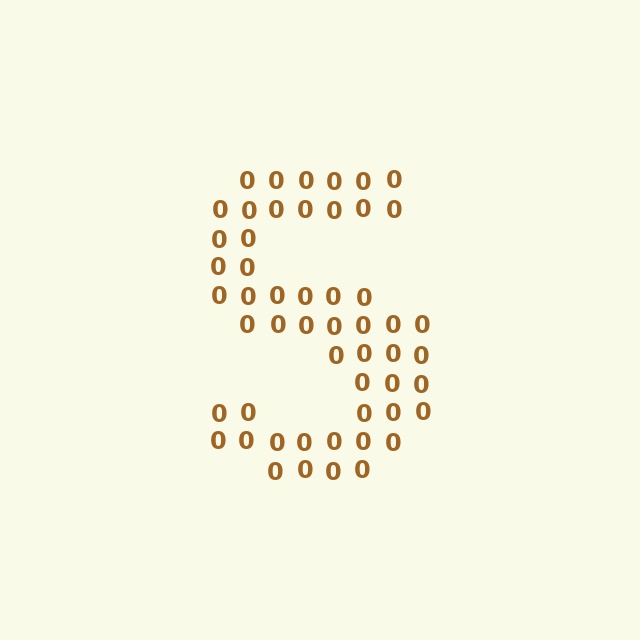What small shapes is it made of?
It is made of small digit 0's.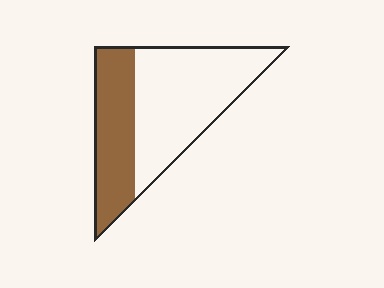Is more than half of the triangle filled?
No.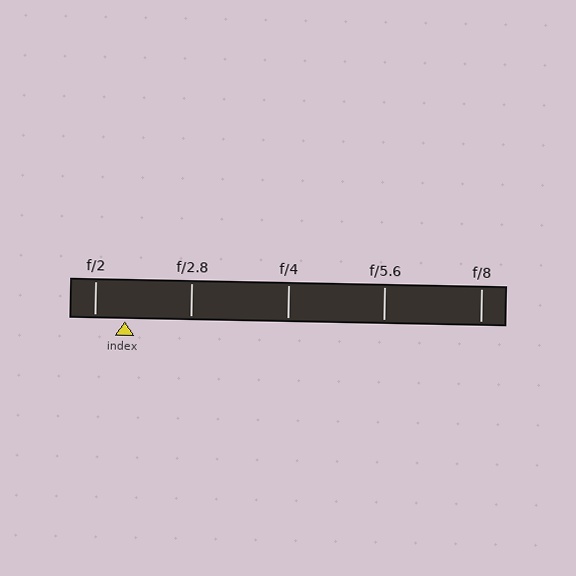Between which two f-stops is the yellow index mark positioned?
The index mark is between f/2 and f/2.8.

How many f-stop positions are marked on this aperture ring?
There are 5 f-stop positions marked.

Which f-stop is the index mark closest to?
The index mark is closest to f/2.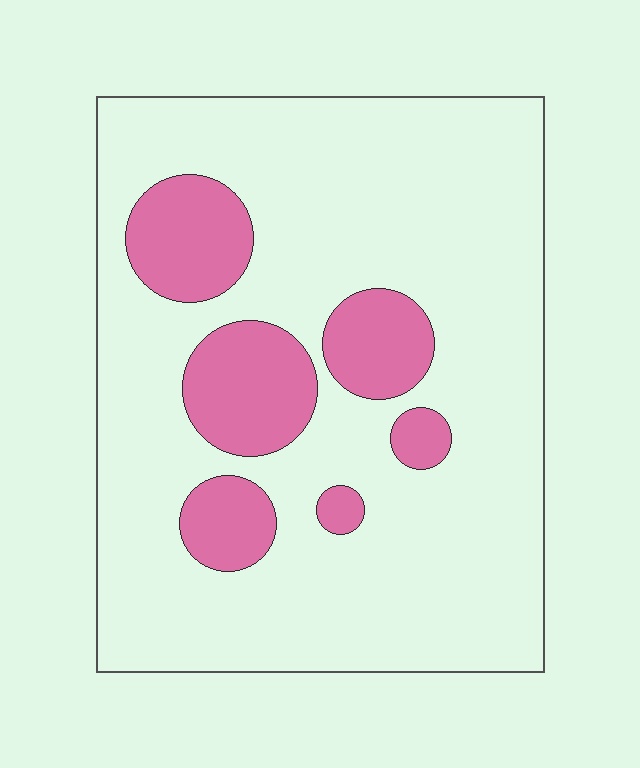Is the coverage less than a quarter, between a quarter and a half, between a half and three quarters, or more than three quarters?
Less than a quarter.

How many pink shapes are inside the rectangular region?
6.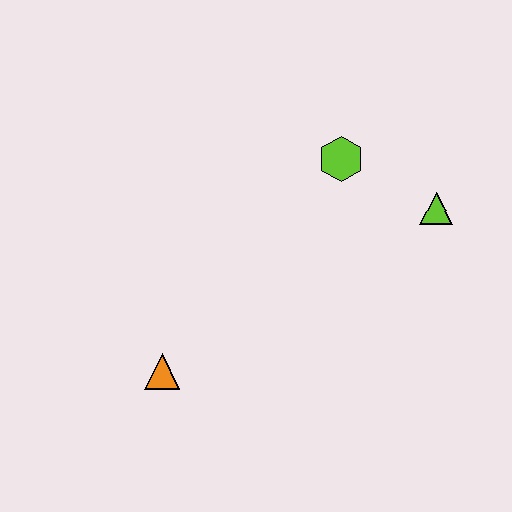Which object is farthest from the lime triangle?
The orange triangle is farthest from the lime triangle.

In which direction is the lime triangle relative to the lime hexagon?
The lime triangle is to the right of the lime hexagon.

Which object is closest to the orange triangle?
The lime hexagon is closest to the orange triangle.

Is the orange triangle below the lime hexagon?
Yes